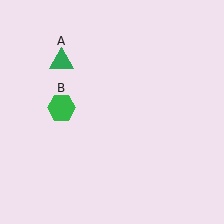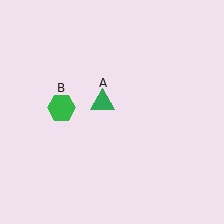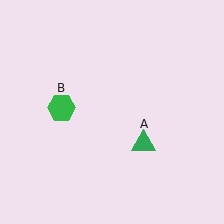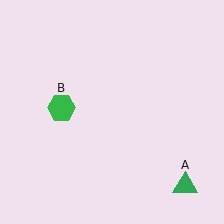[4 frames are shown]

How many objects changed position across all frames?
1 object changed position: green triangle (object A).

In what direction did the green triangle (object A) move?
The green triangle (object A) moved down and to the right.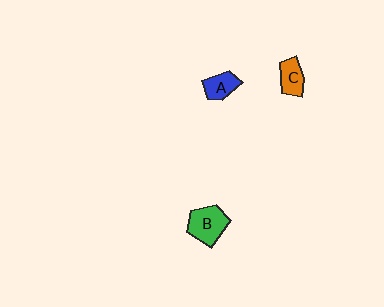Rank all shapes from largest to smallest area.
From largest to smallest: B (green), C (orange), A (blue).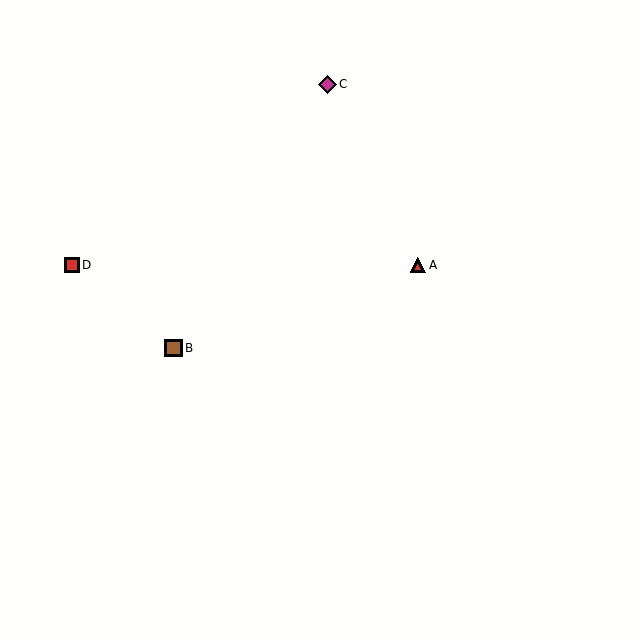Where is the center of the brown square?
The center of the brown square is at (174, 348).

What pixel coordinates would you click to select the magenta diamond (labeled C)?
Click at (327, 84) to select the magenta diamond C.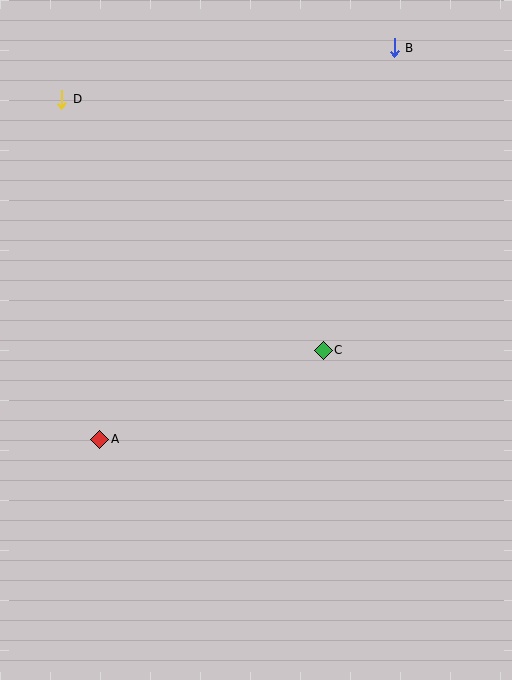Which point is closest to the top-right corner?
Point B is closest to the top-right corner.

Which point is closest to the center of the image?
Point C at (323, 350) is closest to the center.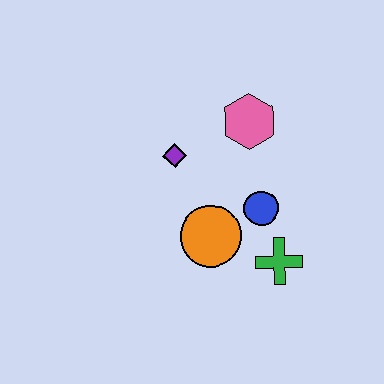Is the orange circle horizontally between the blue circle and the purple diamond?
Yes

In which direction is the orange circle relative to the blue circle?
The orange circle is to the left of the blue circle.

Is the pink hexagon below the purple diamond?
No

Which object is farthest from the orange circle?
The pink hexagon is farthest from the orange circle.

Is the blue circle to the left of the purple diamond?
No